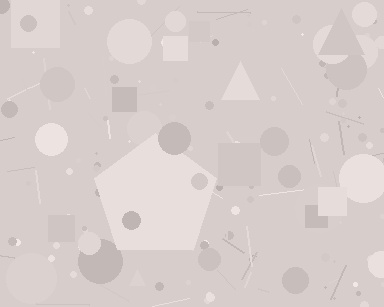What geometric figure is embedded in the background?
A pentagon is embedded in the background.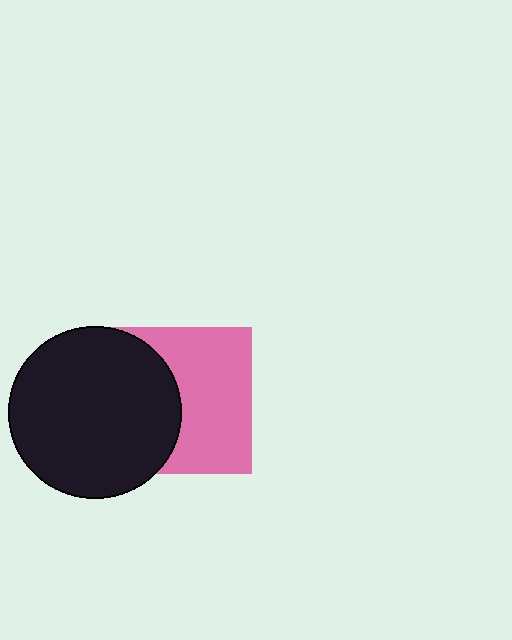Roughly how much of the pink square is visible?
About half of it is visible (roughly 56%).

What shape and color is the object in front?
The object in front is a black circle.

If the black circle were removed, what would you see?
You would see the complete pink square.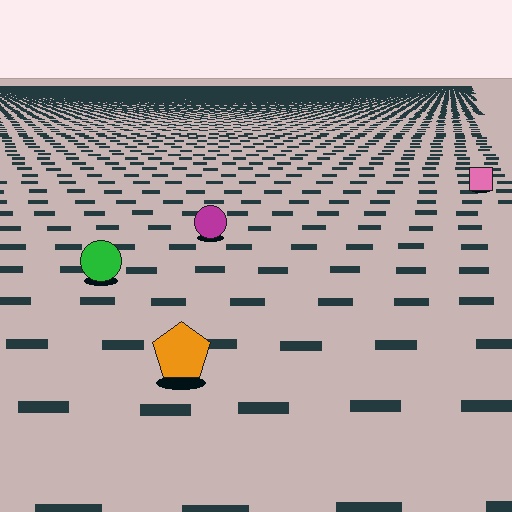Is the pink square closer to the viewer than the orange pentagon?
No. The orange pentagon is closer — you can tell from the texture gradient: the ground texture is coarser near it.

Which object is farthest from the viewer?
The pink square is farthest from the viewer. It appears smaller and the ground texture around it is denser.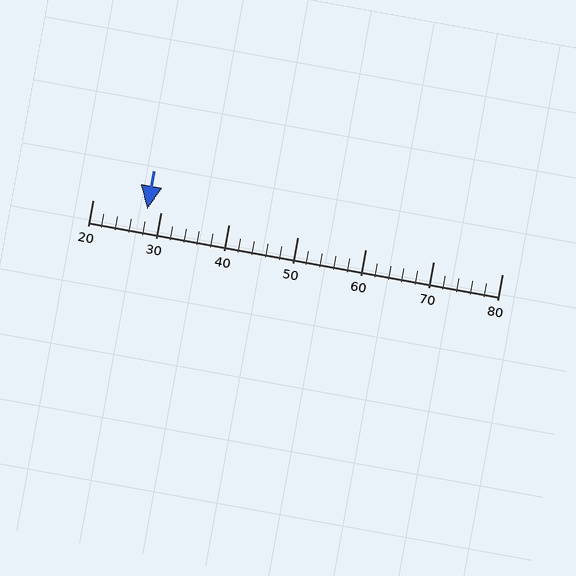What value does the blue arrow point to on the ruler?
The blue arrow points to approximately 28.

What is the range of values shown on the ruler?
The ruler shows values from 20 to 80.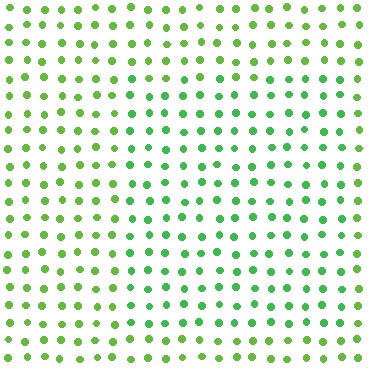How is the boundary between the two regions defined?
The boundary is defined purely by a slight shift in hue (about 27 degrees). Spacing, size, and orientation are identical on both sides.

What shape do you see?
I see a rectangle.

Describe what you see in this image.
The image is filled with small lime elements in a uniform arrangement. A rectangle-shaped region is visible where the elements are tinted to a slightly different hue, forming a subtle color boundary.